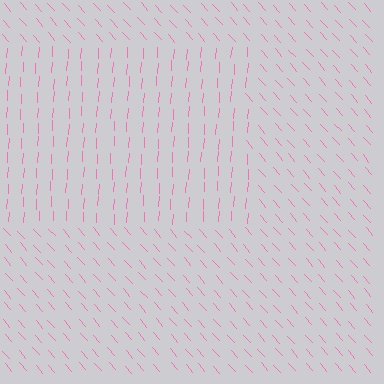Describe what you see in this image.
The image is filled with small pink line segments. A rectangle region in the image has lines oriented differently from the surrounding lines, creating a visible texture boundary.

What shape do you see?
I see a rectangle.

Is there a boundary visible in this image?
Yes, there is a texture boundary formed by a change in line orientation.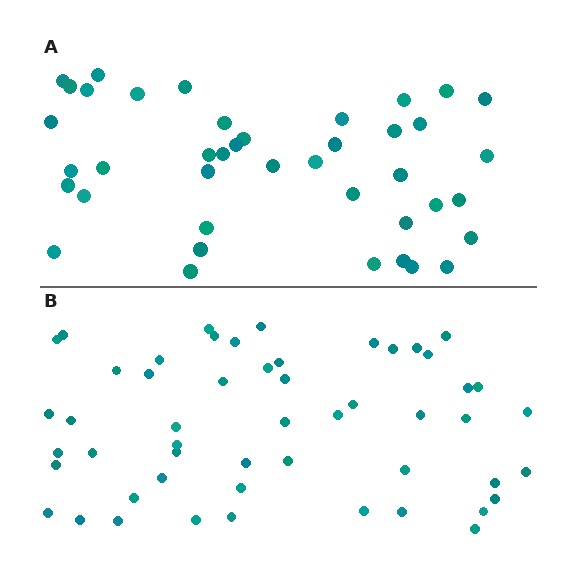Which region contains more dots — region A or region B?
Region B (the bottom region) has more dots.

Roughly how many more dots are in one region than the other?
Region B has roughly 12 or so more dots than region A.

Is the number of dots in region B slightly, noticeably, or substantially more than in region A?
Region B has noticeably more, but not dramatically so. The ratio is roughly 1.3 to 1.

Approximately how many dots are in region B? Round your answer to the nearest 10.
About 50 dots. (The exact count is 52, which rounds to 50.)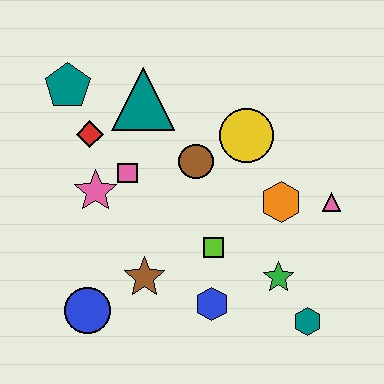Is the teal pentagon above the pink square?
Yes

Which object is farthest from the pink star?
The teal hexagon is farthest from the pink star.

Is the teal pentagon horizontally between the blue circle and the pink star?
No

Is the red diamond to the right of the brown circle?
No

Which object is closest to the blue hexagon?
The lime square is closest to the blue hexagon.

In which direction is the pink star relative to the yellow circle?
The pink star is to the left of the yellow circle.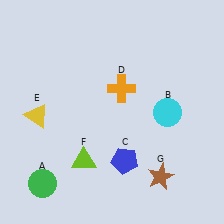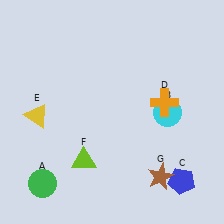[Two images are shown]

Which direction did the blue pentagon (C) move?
The blue pentagon (C) moved right.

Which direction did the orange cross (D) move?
The orange cross (D) moved right.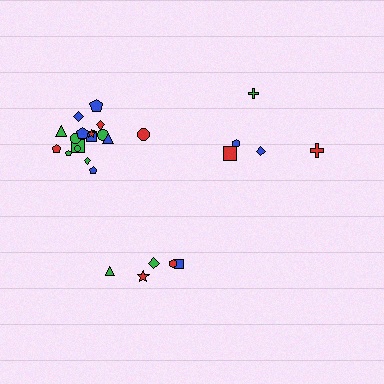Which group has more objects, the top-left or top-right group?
The top-left group.